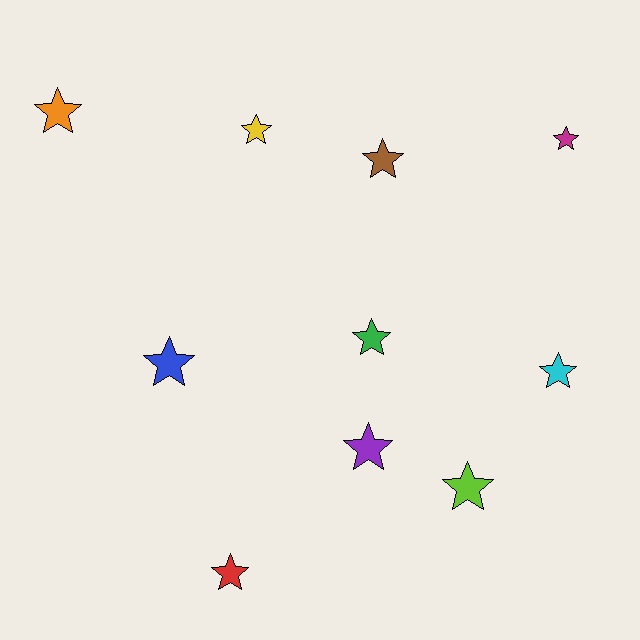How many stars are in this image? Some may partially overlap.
There are 10 stars.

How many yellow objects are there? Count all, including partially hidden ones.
There is 1 yellow object.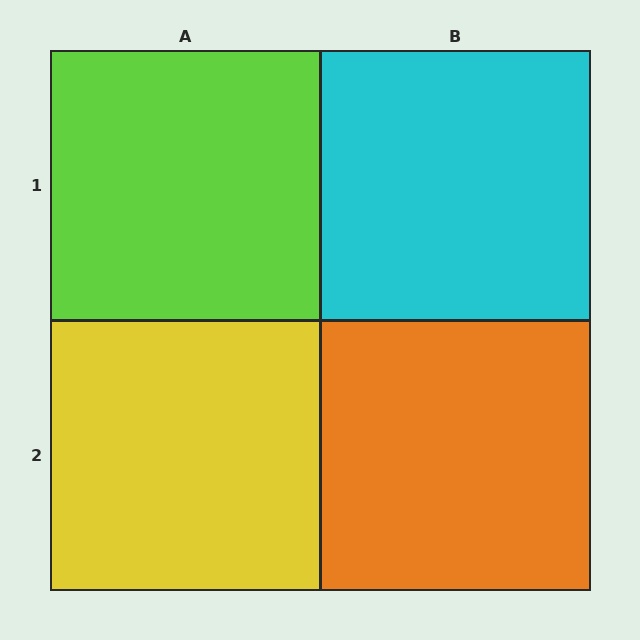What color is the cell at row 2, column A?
Yellow.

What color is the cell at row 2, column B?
Orange.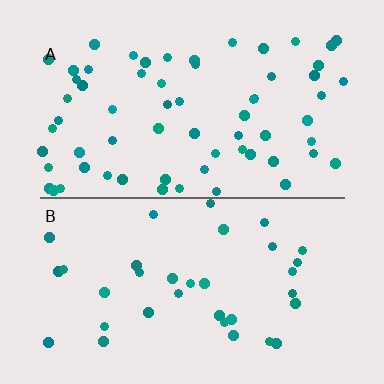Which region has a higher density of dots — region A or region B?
A (the top).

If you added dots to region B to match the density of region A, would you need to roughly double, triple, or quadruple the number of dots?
Approximately double.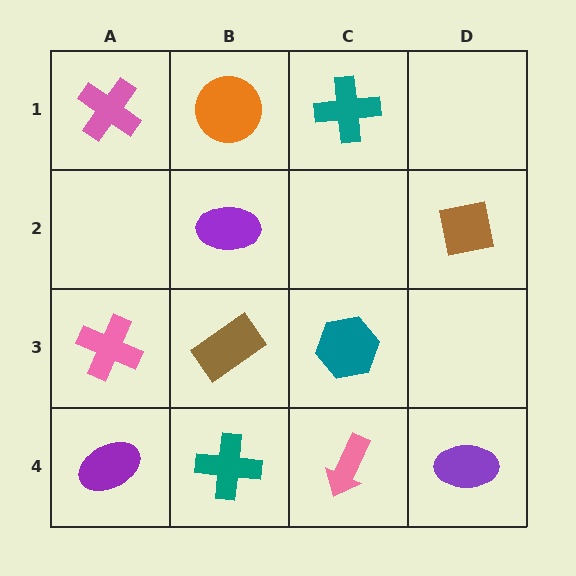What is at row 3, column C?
A teal hexagon.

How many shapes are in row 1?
3 shapes.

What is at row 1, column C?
A teal cross.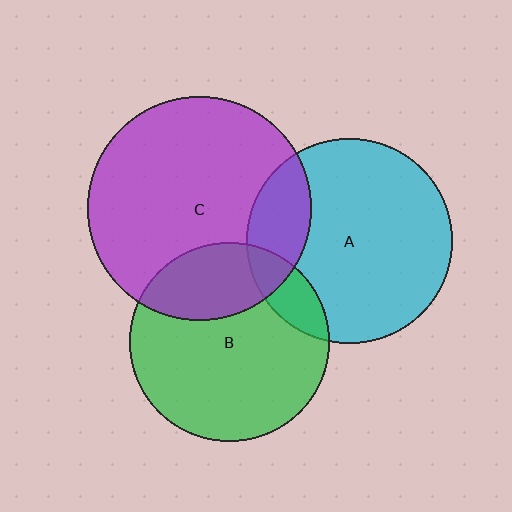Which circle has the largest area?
Circle C (purple).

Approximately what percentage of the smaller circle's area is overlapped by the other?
Approximately 15%.